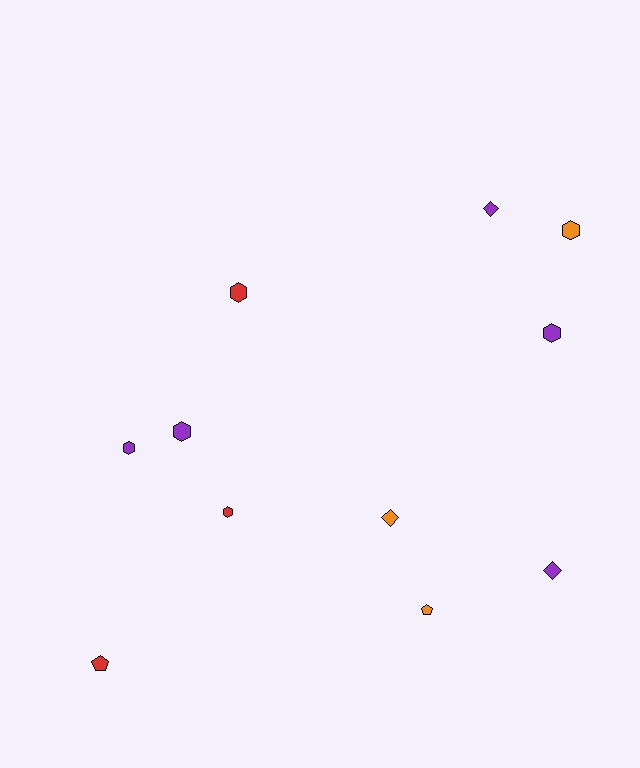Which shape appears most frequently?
Hexagon, with 6 objects.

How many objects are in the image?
There are 11 objects.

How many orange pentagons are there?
There is 1 orange pentagon.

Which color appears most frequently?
Purple, with 5 objects.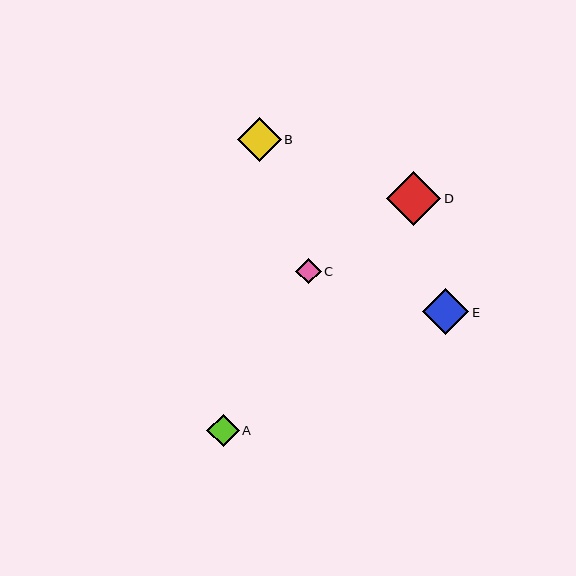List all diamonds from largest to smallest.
From largest to smallest: D, E, B, A, C.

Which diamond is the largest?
Diamond D is the largest with a size of approximately 54 pixels.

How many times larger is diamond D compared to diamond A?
Diamond D is approximately 1.7 times the size of diamond A.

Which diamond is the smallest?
Diamond C is the smallest with a size of approximately 25 pixels.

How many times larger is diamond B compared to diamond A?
Diamond B is approximately 1.3 times the size of diamond A.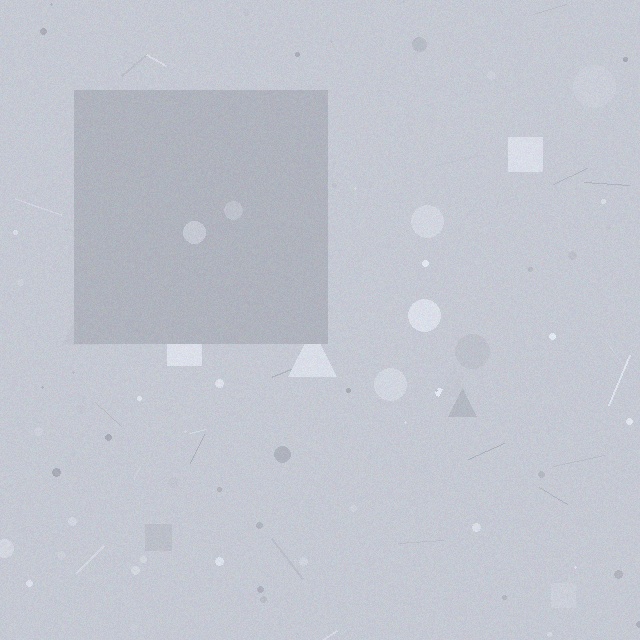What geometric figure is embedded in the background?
A square is embedded in the background.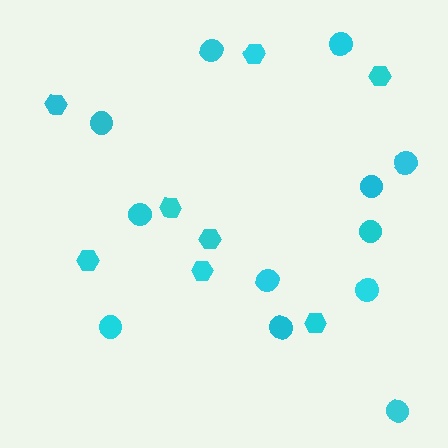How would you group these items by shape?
There are 2 groups: one group of circles (12) and one group of hexagons (8).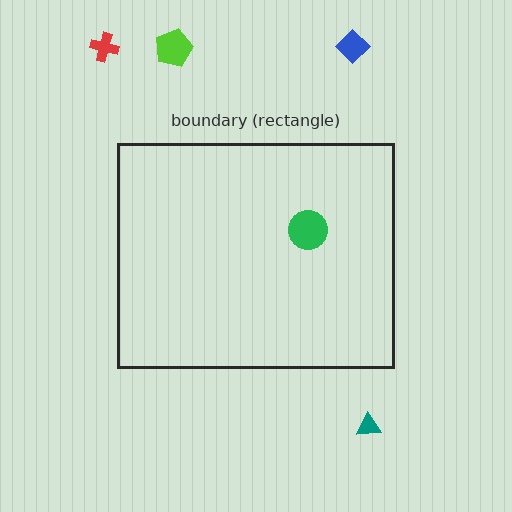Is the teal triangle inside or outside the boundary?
Outside.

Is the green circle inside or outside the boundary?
Inside.